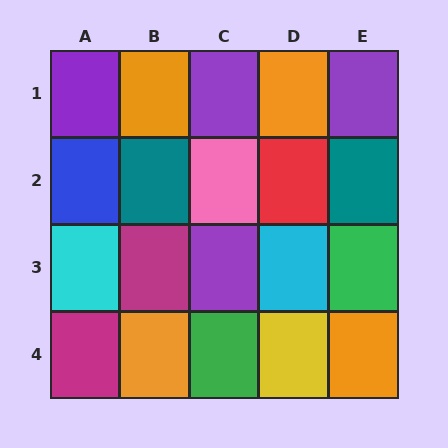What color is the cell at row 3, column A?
Cyan.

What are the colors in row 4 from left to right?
Magenta, orange, green, yellow, orange.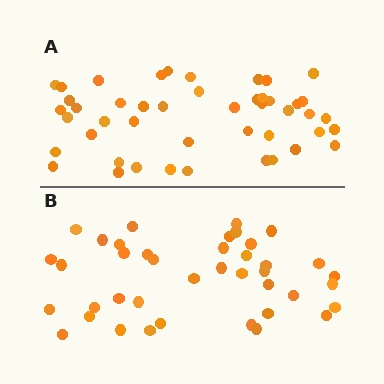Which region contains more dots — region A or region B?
Region A (the top region) has more dots.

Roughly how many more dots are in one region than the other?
Region A has about 6 more dots than region B.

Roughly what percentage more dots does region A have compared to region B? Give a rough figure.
About 15% more.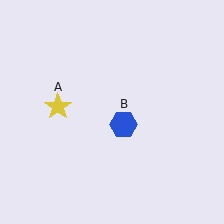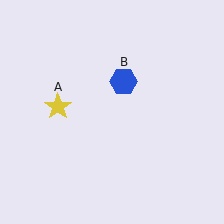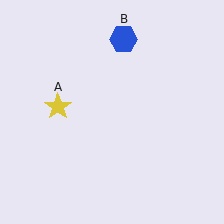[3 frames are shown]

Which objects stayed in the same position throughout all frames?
Yellow star (object A) remained stationary.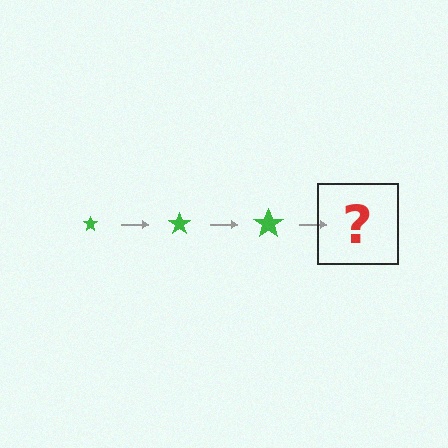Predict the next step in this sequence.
The next step is a green star, larger than the previous one.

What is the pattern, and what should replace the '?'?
The pattern is that the star gets progressively larger each step. The '?' should be a green star, larger than the previous one.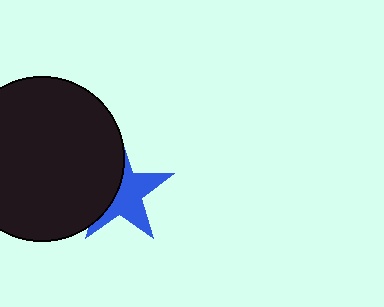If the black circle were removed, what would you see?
You would see the complete blue star.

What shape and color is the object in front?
The object in front is a black circle.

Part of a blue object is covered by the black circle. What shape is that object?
It is a star.